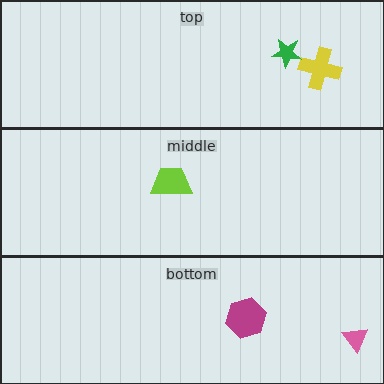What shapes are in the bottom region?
The pink triangle, the magenta hexagon.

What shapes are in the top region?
The yellow cross, the green star.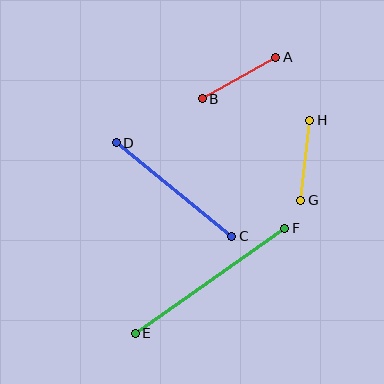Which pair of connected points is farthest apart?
Points E and F are farthest apart.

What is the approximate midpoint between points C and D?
The midpoint is at approximately (174, 190) pixels.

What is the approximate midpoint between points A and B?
The midpoint is at approximately (239, 78) pixels.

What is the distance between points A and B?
The distance is approximately 84 pixels.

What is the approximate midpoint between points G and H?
The midpoint is at approximately (305, 160) pixels.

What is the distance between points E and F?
The distance is approximately 183 pixels.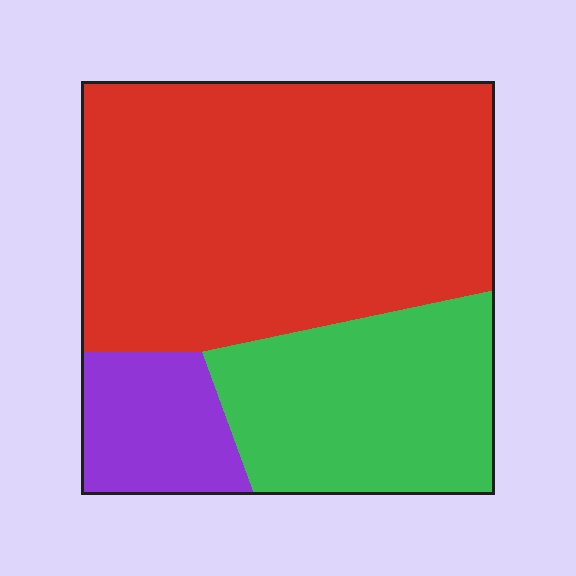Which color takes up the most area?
Red, at roughly 60%.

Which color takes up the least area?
Purple, at roughly 10%.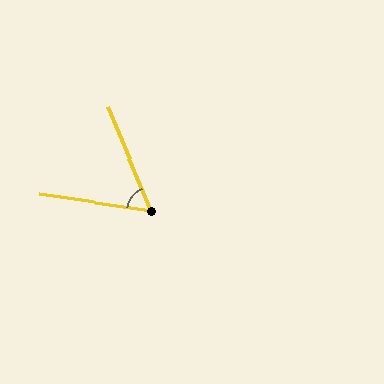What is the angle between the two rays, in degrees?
Approximately 59 degrees.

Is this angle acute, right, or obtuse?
It is acute.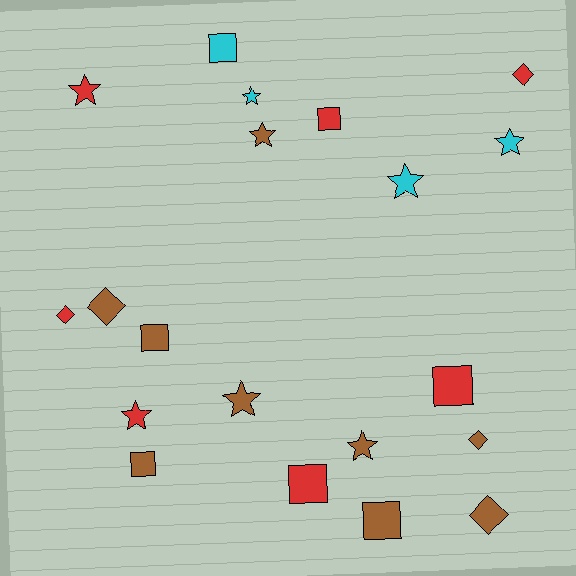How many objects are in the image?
There are 20 objects.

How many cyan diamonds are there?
There are no cyan diamonds.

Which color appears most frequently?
Brown, with 9 objects.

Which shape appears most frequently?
Star, with 8 objects.